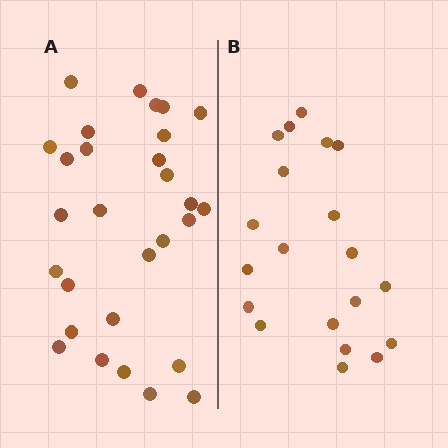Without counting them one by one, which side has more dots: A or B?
Region A (the left region) has more dots.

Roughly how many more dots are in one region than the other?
Region A has roughly 8 or so more dots than region B.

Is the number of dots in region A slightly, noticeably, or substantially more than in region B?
Region A has substantially more. The ratio is roughly 1.4 to 1.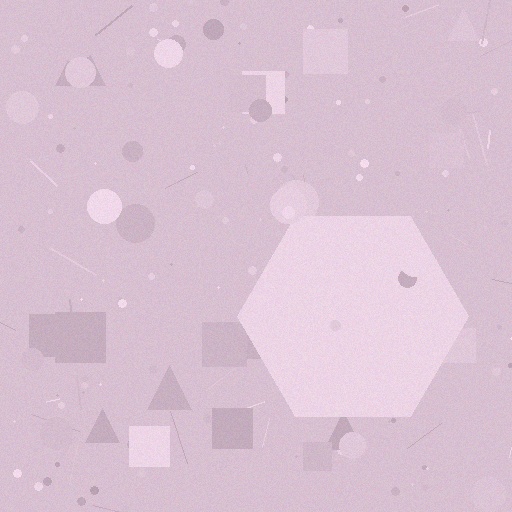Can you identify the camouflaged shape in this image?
The camouflaged shape is a hexagon.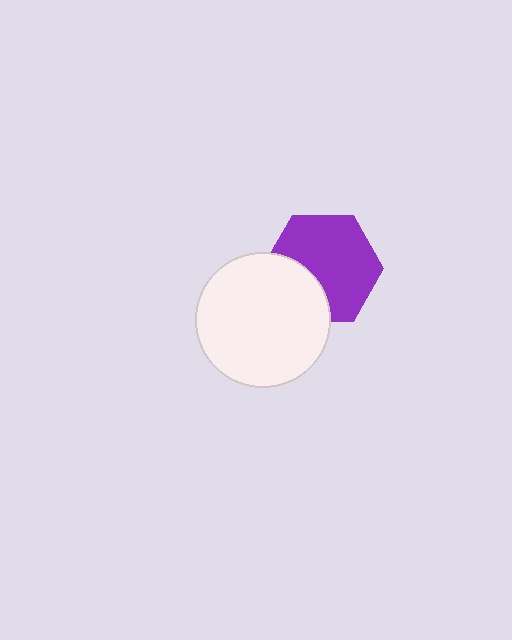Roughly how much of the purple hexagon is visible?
Most of it is visible (roughly 70%).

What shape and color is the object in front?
The object in front is a white circle.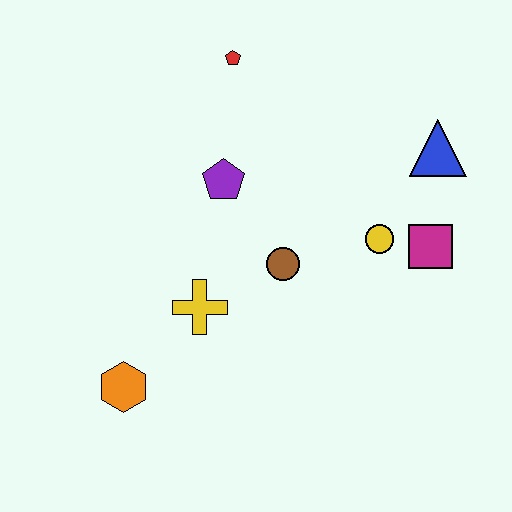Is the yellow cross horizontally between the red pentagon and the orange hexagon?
Yes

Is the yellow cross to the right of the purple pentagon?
No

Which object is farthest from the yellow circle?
The orange hexagon is farthest from the yellow circle.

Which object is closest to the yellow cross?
The brown circle is closest to the yellow cross.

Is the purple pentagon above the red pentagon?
No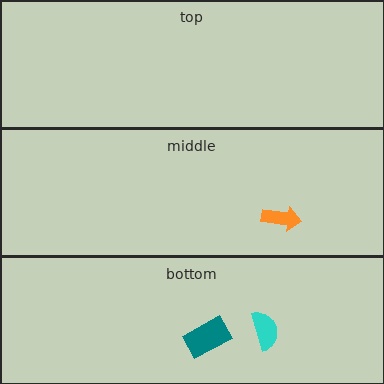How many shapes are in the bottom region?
2.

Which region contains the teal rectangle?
The bottom region.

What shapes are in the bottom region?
The teal rectangle, the cyan semicircle.